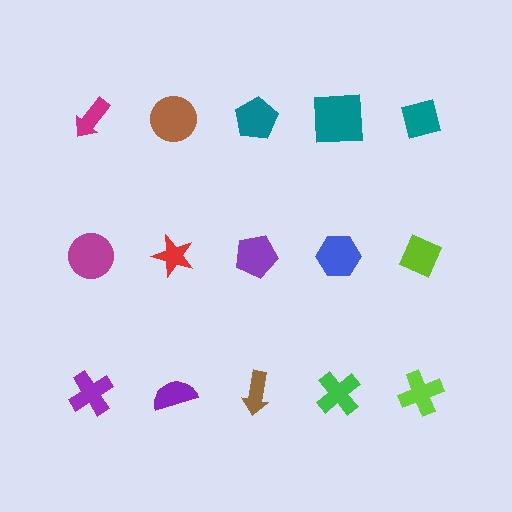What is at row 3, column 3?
A brown arrow.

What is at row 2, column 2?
A red star.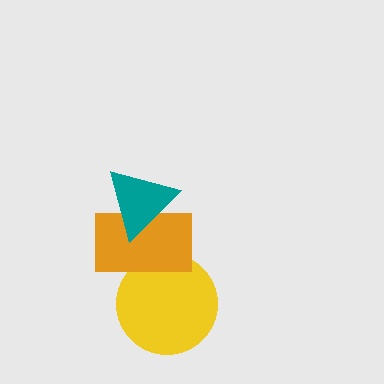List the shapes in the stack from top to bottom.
From top to bottom: the teal triangle, the orange rectangle, the yellow circle.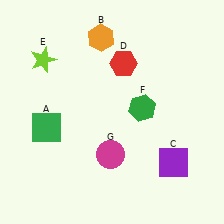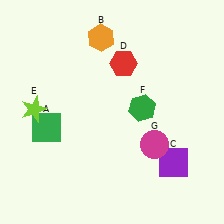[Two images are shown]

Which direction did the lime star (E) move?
The lime star (E) moved down.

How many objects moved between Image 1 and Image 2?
2 objects moved between the two images.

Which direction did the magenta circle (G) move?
The magenta circle (G) moved right.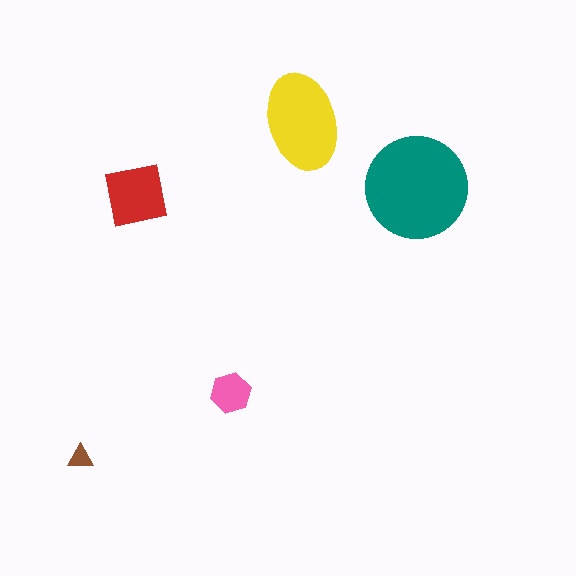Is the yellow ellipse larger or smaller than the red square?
Larger.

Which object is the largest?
The teal circle.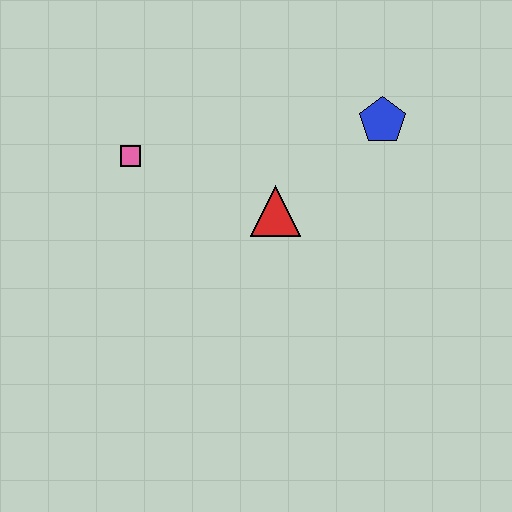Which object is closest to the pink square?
The red triangle is closest to the pink square.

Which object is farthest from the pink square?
The blue pentagon is farthest from the pink square.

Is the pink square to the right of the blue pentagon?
No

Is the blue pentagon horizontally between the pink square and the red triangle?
No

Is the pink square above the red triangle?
Yes